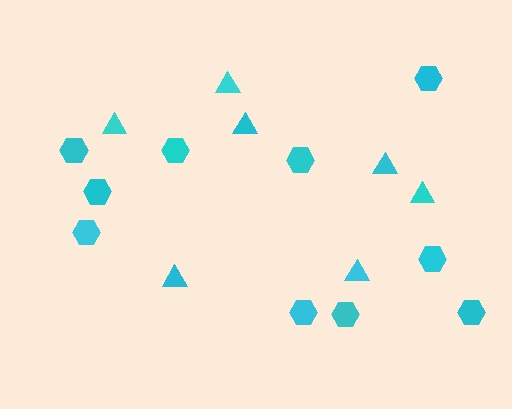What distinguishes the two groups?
There are 2 groups: one group of triangles (7) and one group of hexagons (10).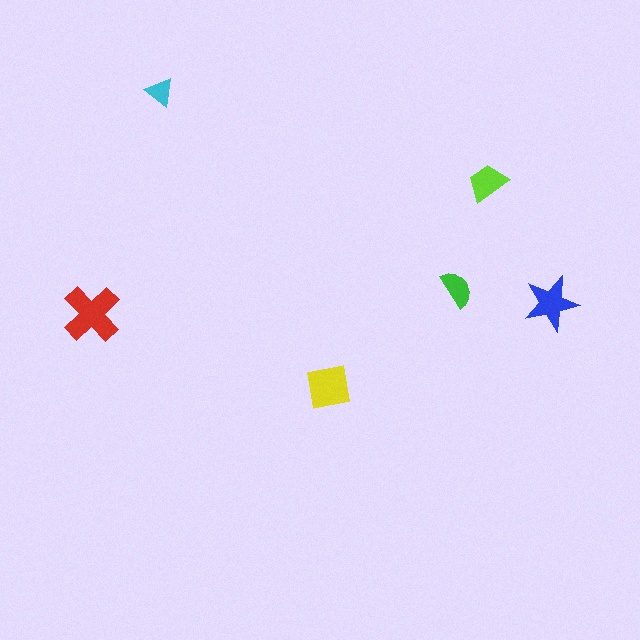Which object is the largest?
The red cross.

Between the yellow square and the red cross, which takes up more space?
The red cross.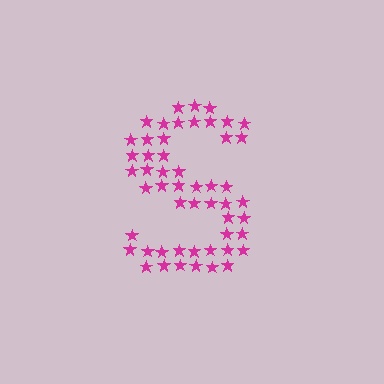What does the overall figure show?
The overall figure shows the letter S.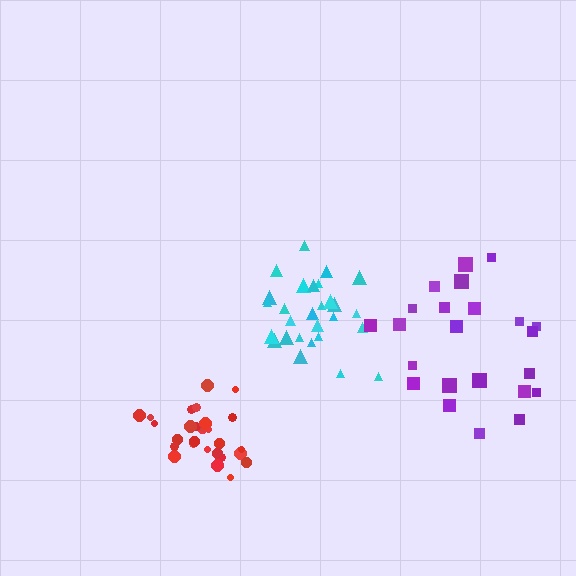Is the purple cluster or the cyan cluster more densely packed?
Cyan.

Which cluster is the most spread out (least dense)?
Purple.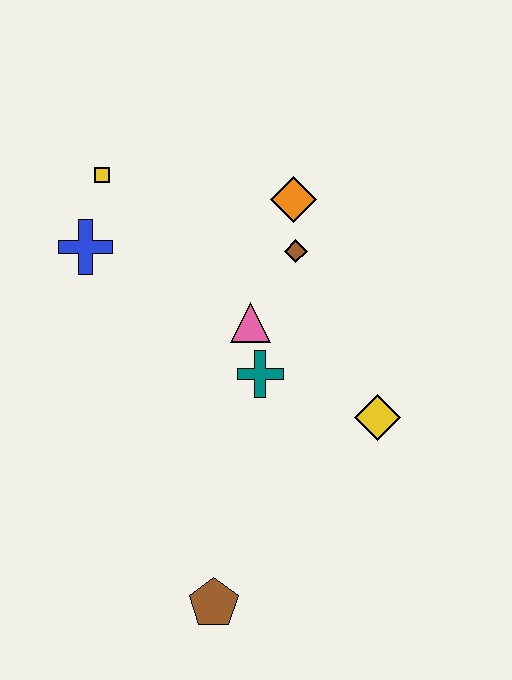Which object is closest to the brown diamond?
The orange diamond is closest to the brown diamond.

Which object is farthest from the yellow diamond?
The yellow square is farthest from the yellow diamond.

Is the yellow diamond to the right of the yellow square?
Yes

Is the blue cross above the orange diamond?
No